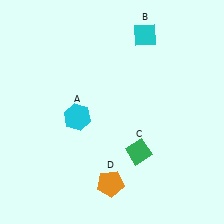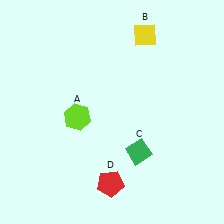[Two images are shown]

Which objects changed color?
A changed from cyan to lime. B changed from cyan to yellow. D changed from orange to red.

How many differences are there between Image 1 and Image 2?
There are 3 differences between the two images.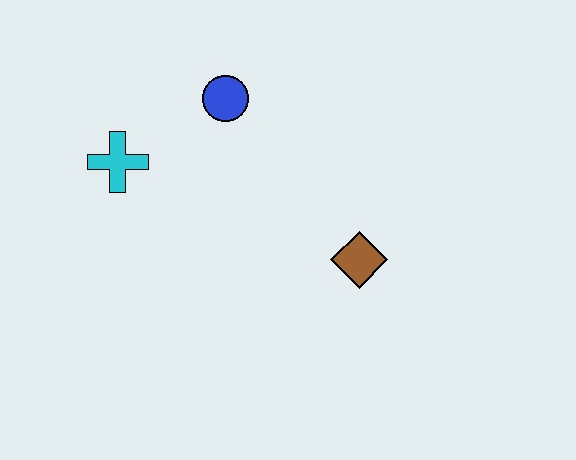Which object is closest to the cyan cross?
The blue circle is closest to the cyan cross.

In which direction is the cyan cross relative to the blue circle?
The cyan cross is to the left of the blue circle.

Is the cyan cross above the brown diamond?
Yes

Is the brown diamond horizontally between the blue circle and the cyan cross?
No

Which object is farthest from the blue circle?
The brown diamond is farthest from the blue circle.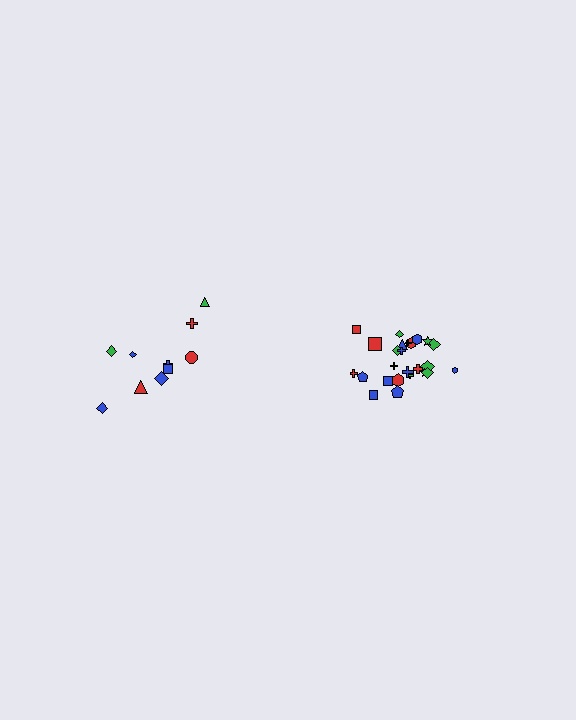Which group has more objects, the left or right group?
The right group.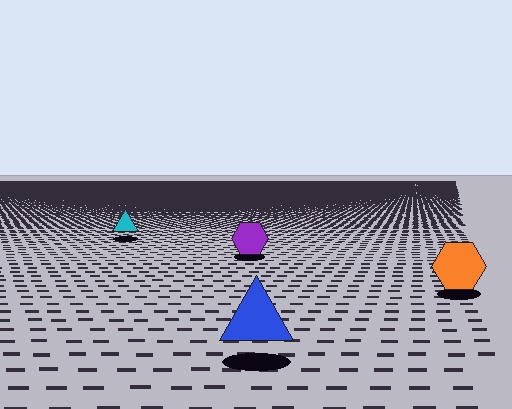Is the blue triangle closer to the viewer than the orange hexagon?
Yes. The blue triangle is closer — you can tell from the texture gradient: the ground texture is coarser near it.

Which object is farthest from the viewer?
The cyan triangle is farthest from the viewer. It appears smaller and the ground texture around it is denser.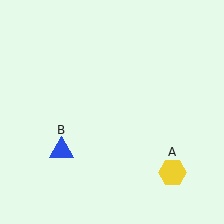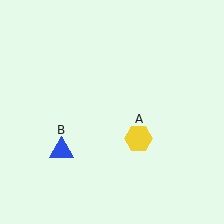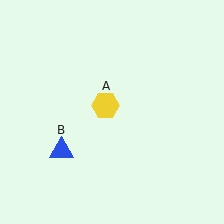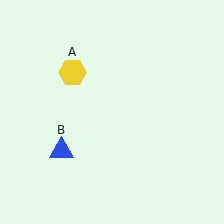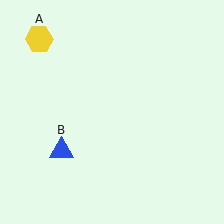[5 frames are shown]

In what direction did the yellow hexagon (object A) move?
The yellow hexagon (object A) moved up and to the left.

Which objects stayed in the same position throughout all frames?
Blue triangle (object B) remained stationary.